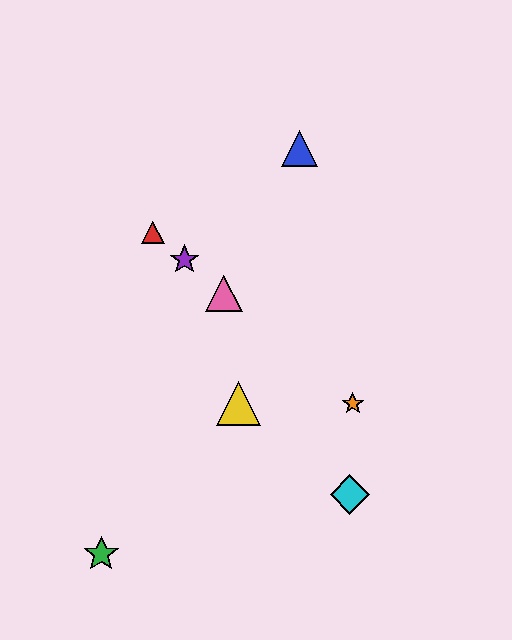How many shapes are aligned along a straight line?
4 shapes (the red triangle, the purple star, the orange star, the pink triangle) are aligned along a straight line.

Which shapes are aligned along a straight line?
The red triangle, the purple star, the orange star, the pink triangle are aligned along a straight line.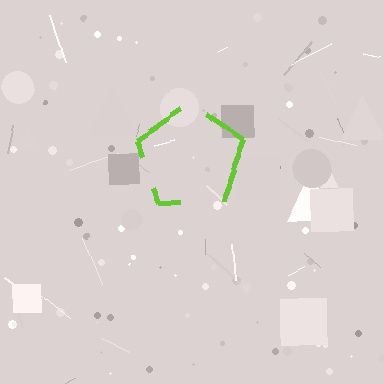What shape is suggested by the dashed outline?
The dashed outline suggests a pentagon.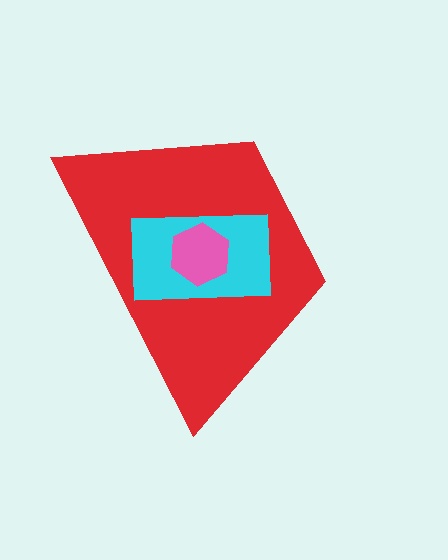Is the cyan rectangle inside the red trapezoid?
Yes.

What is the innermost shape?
The pink hexagon.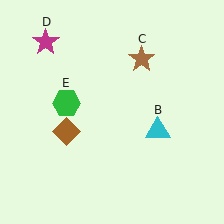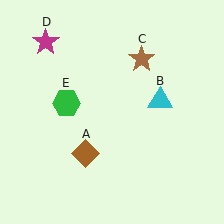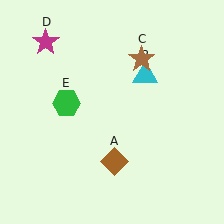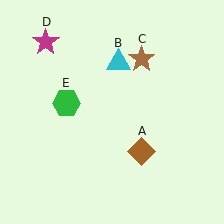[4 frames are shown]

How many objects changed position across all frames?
2 objects changed position: brown diamond (object A), cyan triangle (object B).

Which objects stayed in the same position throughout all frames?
Brown star (object C) and magenta star (object D) and green hexagon (object E) remained stationary.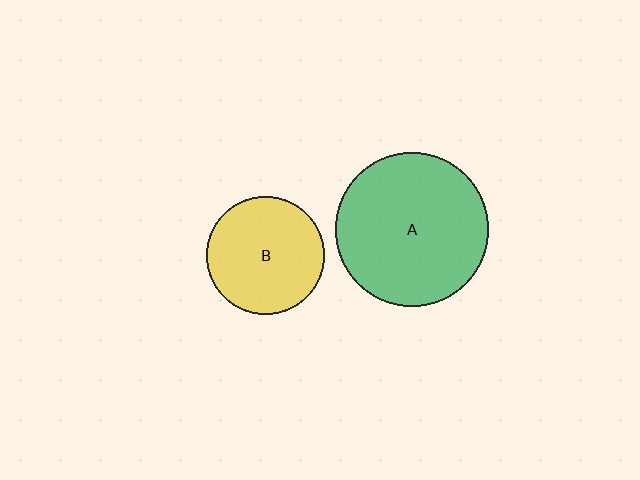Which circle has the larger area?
Circle A (green).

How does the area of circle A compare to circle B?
Approximately 1.7 times.